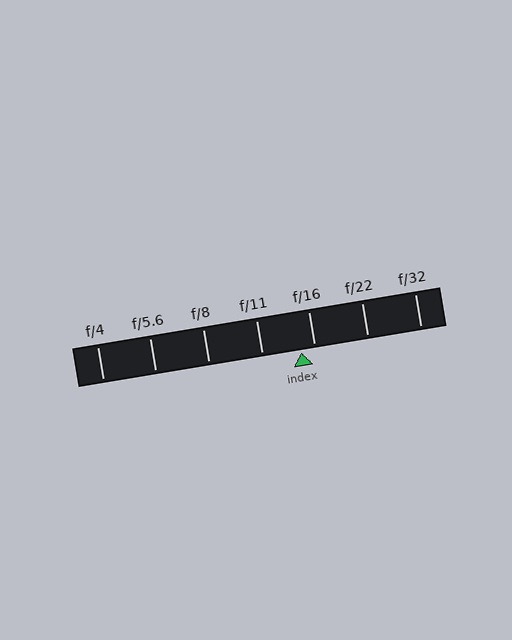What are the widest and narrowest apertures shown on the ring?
The widest aperture shown is f/4 and the narrowest is f/32.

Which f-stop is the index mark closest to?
The index mark is closest to f/16.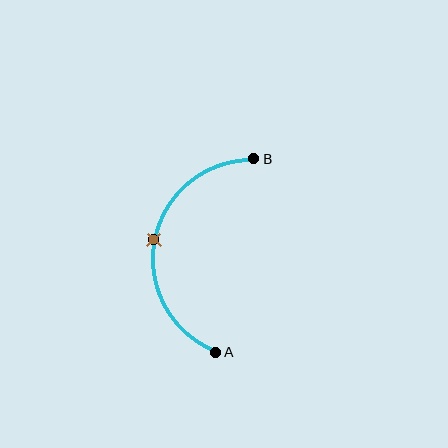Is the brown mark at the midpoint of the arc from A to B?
Yes. The brown mark lies on the arc at equal arc-length from both A and B — it is the arc midpoint.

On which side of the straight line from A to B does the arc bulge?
The arc bulges to the left of the straight line connecting A and B.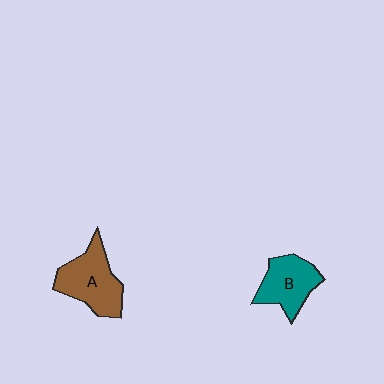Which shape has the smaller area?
Shape B (teal).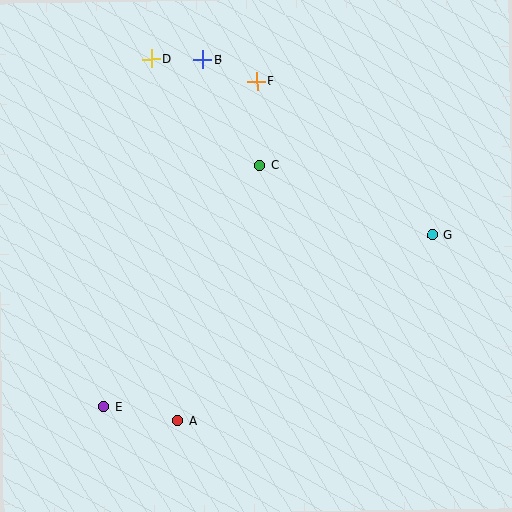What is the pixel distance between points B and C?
The distance between B and C is 120 pixels.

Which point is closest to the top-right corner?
Point G is closest to the top-right corner.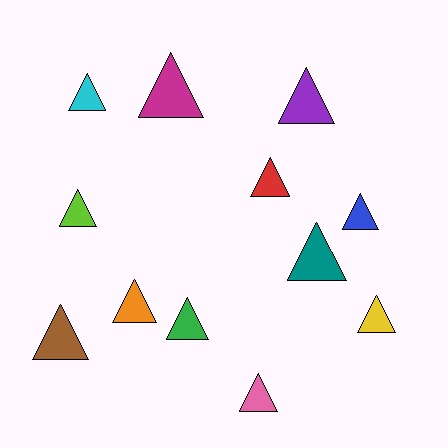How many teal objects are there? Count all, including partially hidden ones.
There is 1 teal object.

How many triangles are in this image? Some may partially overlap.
There are 12 triangles.